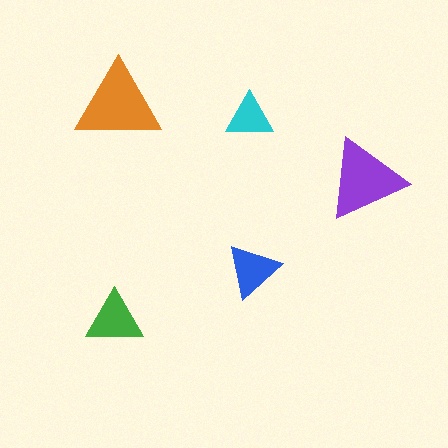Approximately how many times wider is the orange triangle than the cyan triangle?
About 2 times wider.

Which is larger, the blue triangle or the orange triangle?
The orange one.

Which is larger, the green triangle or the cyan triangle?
The green one.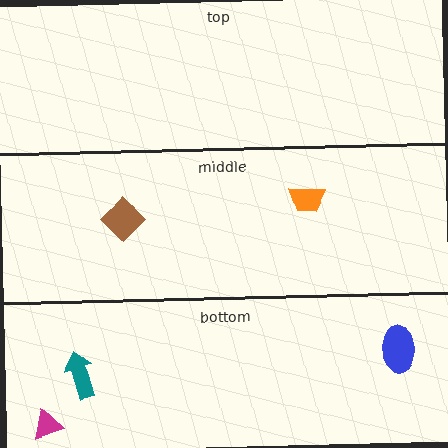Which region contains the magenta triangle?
The bottom region.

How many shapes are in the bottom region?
3.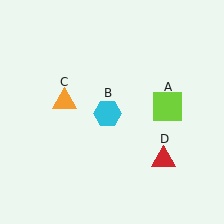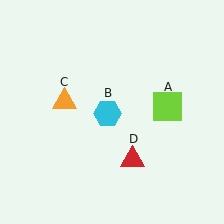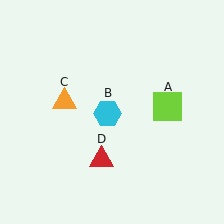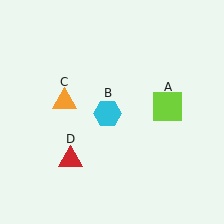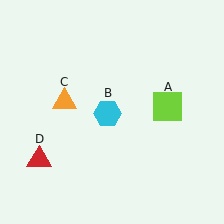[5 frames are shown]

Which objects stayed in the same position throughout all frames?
Lime square (object A) and cyan hexagon (object B) and orange triangle (object C) remained stationary.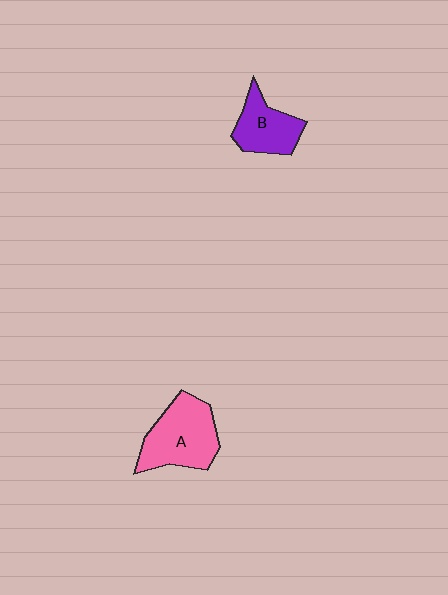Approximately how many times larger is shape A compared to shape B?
Approximately 1.5 times.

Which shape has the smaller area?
Shape B (purple).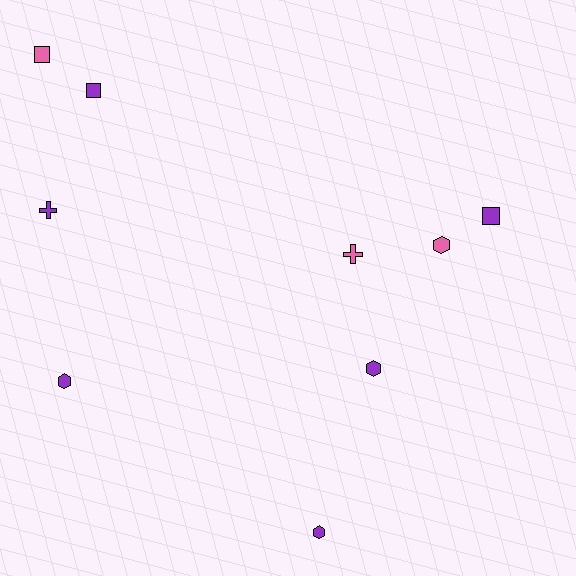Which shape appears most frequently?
Hexagon, with 4 objects.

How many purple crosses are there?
There is 1 purple cross.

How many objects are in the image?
There are 9 objects.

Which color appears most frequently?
Purple, with 6 objects.